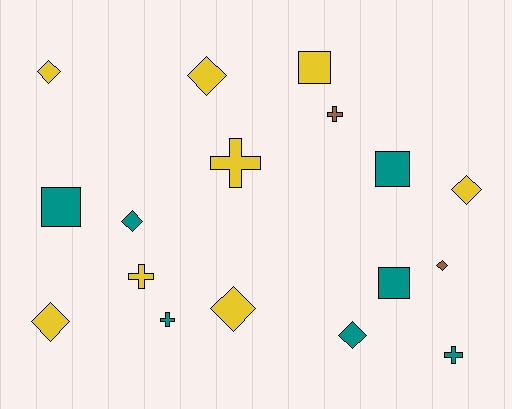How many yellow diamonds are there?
There are 5 yellow diamonds.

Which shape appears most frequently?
Diamond, with 8 objects.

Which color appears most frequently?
Yellow, with 8 objects.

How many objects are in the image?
There are 17 objects.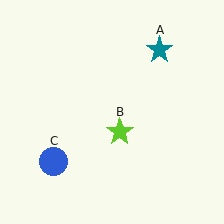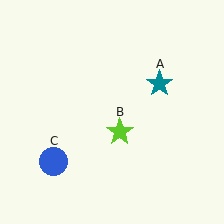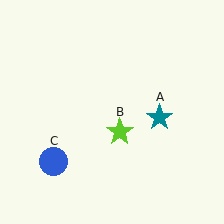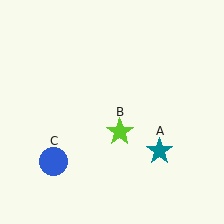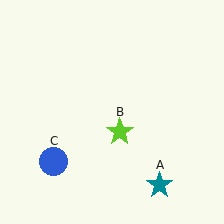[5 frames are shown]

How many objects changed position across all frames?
1 object changed position: teal star (object A).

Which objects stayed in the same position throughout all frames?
Lime star (object B) and blue circle (object C) remained stationary.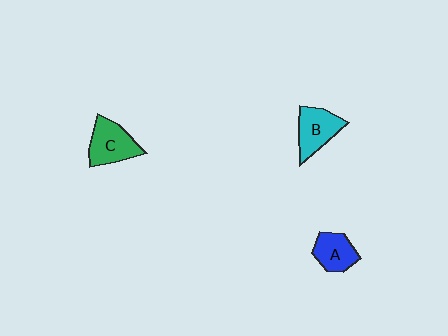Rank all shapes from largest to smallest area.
From largest to smallest: C (green), B (cyan), A (blue).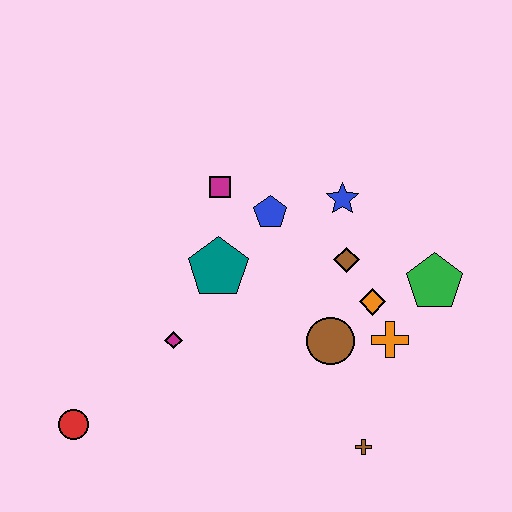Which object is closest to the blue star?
The brown diamond is closest to the blue star.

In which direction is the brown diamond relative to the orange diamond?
The brown diamond is above the orange diamond.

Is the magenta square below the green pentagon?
No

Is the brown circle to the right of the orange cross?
No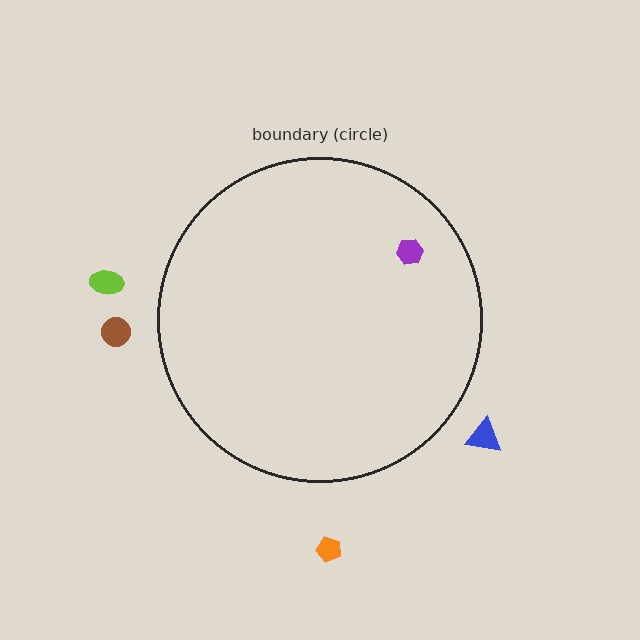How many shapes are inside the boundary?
1 inside, 4 outside.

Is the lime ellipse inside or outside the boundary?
Outside.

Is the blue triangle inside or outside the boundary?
Outside.